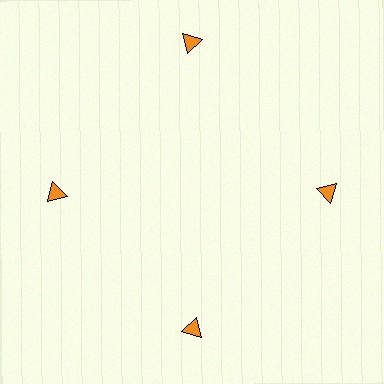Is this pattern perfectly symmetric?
No. The 4 orange triangles are arranged in a ring, but one element near the 12 o'clock position is pushed outward from the center, breaking the 4-fold rotational symmetry.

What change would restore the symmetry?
The symmetry would be restored by moving it inward, back onto the ring so that all 4 triangles sit at equal angles and equal distance from the center.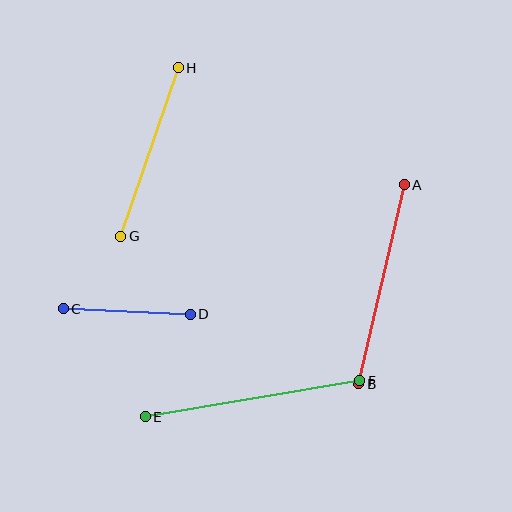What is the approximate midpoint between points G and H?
The midpoint is at approximately (149, 152) pixels.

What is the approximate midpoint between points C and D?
The midpoint is at approximately (127, 312) pixels.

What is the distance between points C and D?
The distance is approximately 127 pixels.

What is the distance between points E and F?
The distance is approximately 218 pixels.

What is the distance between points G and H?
The distance is approximately 178 pixels.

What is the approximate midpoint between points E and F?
The midpoint is at approximately (252, 399) pixels.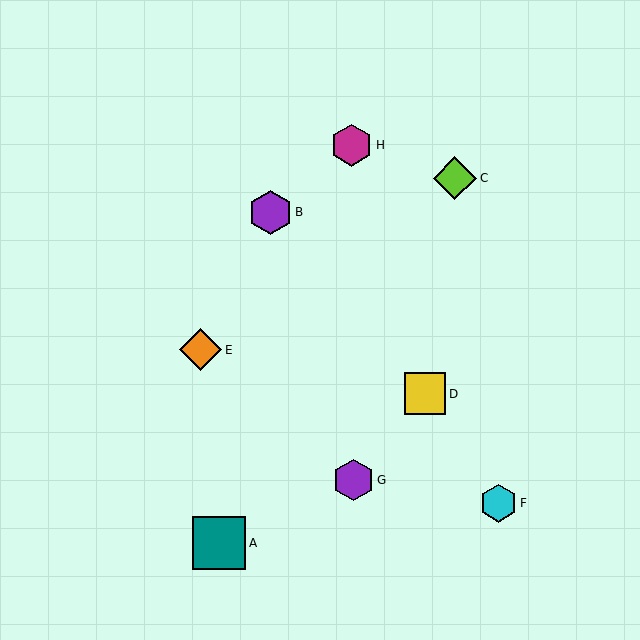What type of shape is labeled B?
Shape B is a purple hexagon.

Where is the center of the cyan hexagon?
The center of the cyan hexagon is at (499, 503).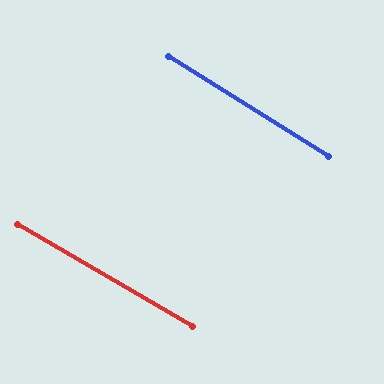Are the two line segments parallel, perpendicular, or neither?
Parallel — their directions differ by only 1.8°.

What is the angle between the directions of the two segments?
Approximately 2 degrees.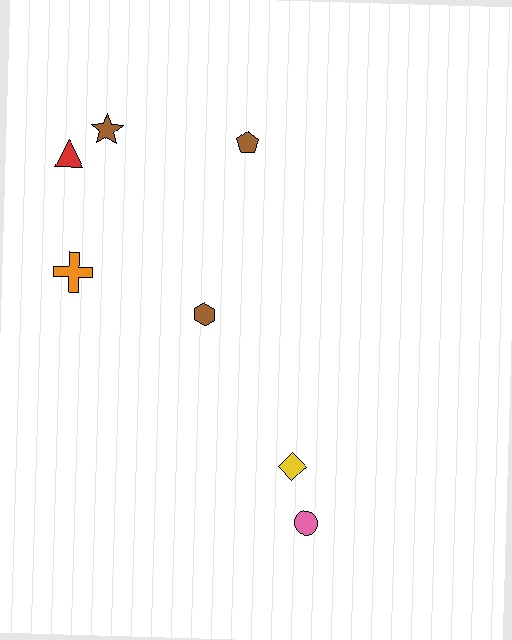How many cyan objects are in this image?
There are no cyan objects.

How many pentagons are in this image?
There is 1 pentagon.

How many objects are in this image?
There are 7 objects.